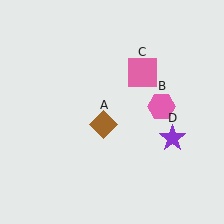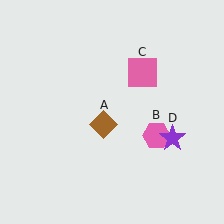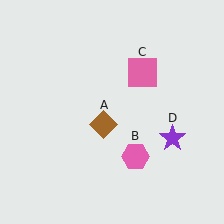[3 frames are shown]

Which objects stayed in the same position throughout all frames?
Brown diamond (object A) and pink square (object C) and purple star (object D) remained stationary.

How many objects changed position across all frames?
1 object changed position: pink hexagon (object B).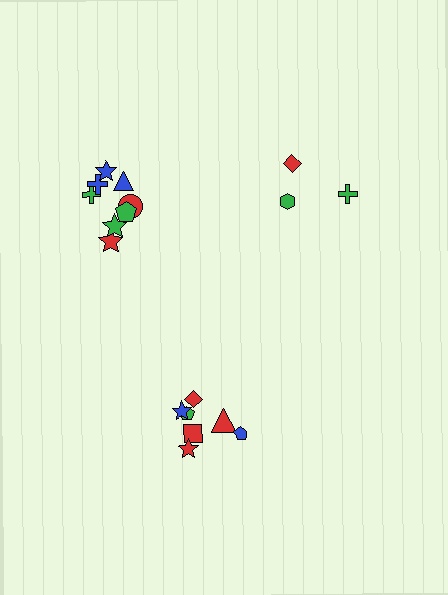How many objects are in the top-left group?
There are 8 objects.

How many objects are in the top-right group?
There are 3 objects.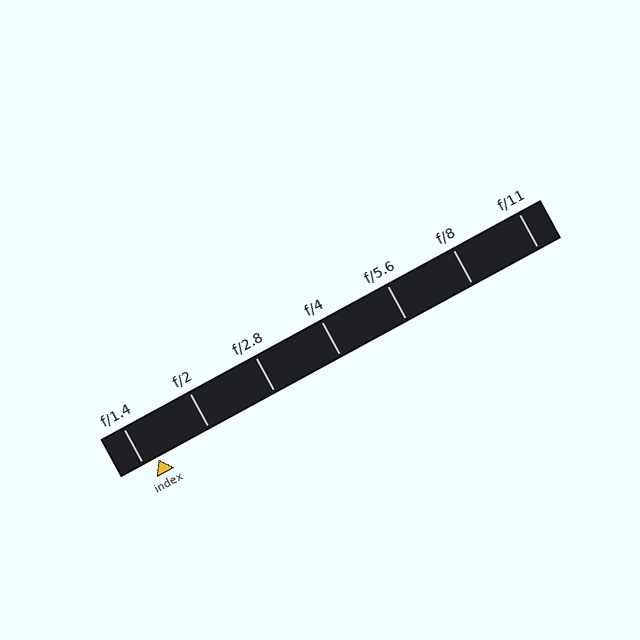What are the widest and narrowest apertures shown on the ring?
The widest aperture shown is f/1.4 and the narrowest is f/11.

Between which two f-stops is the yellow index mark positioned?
The index mark is between f/1.4 and f/2.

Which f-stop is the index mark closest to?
The index mark is closest to f/1.4.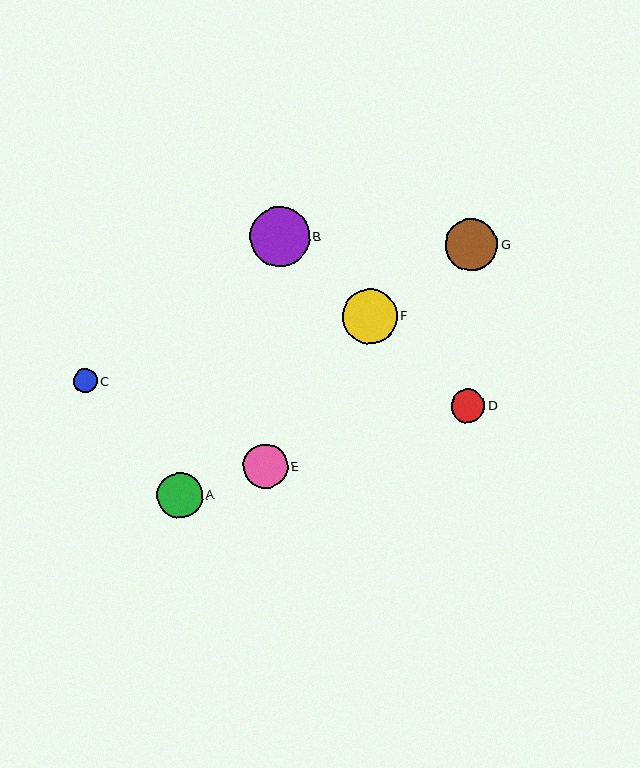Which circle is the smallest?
Circle C is the smallest with a size of approximately 23 pixels.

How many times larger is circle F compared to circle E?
Circle F is approximately 1.2 times the size of circle E.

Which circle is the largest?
Circle B is the largest with a size of approximately 60 pixels.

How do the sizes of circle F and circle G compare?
Circle F and circle G are approximately the same size.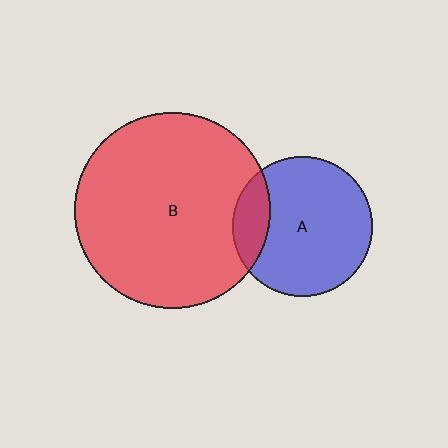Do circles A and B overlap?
Yes.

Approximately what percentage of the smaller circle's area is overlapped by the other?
Approximately 15%.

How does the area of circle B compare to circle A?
Approximately 2.0 times.